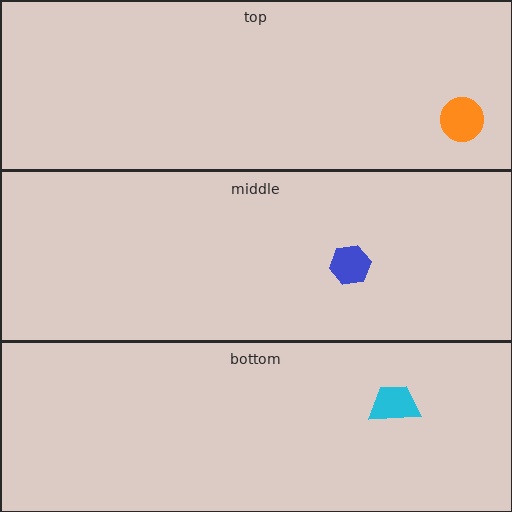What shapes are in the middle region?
The blue hexagon.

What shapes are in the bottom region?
The cyan trapezoid.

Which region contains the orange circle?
The top region.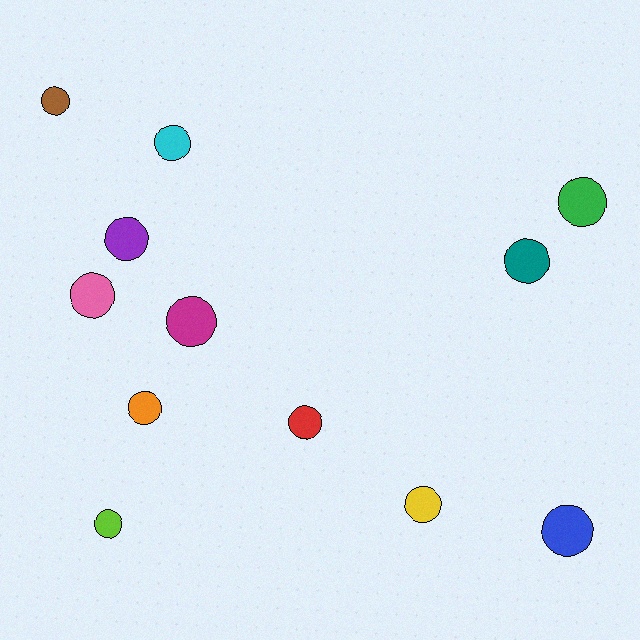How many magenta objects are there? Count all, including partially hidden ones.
There is 1 magenta object.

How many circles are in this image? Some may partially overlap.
There are 12 circles.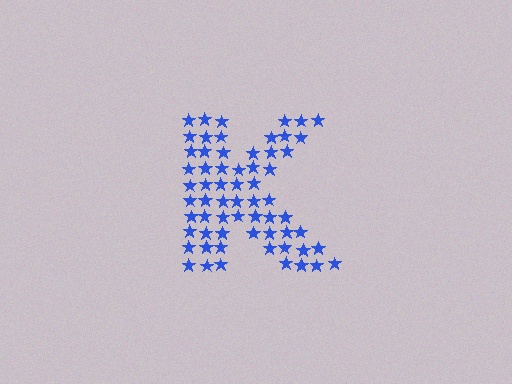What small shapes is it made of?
It is made of small stars.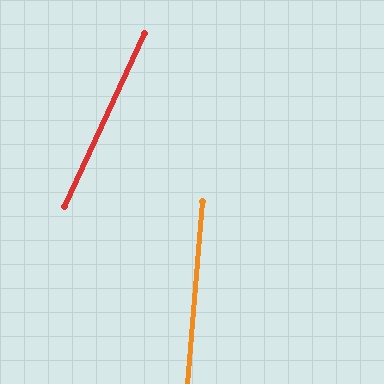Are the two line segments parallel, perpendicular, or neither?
Neither parallel nor perpendicular — they differ by about 20°.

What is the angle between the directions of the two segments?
Approximately 20 degrees.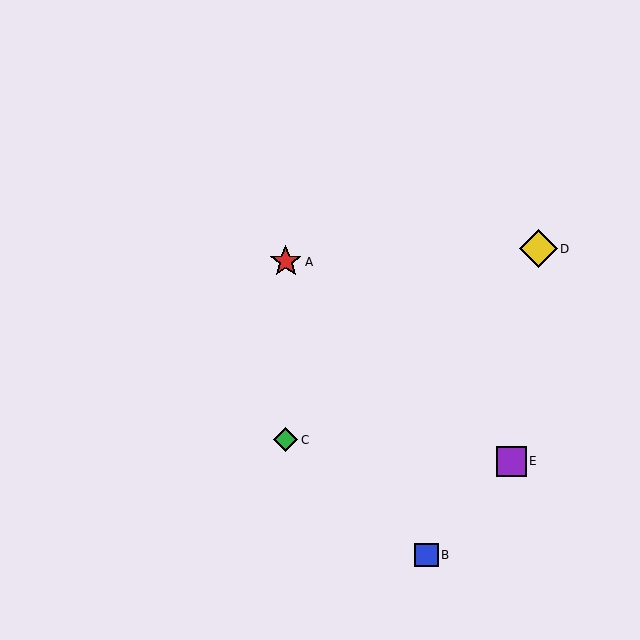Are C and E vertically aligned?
No, C is at x≈286 and E is at x≈511.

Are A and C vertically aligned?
Yes, both are at x≈286.